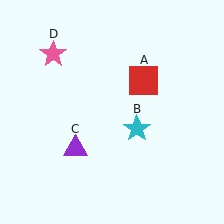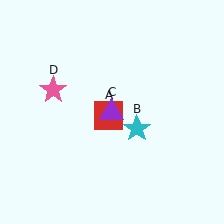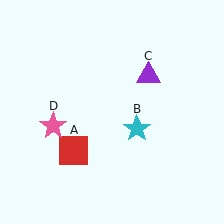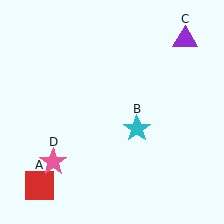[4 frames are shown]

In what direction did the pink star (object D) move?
The pink star (object D) moved down.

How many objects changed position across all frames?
3 objects changed position: red square (object A), purple triangle (object C), pink star (object D).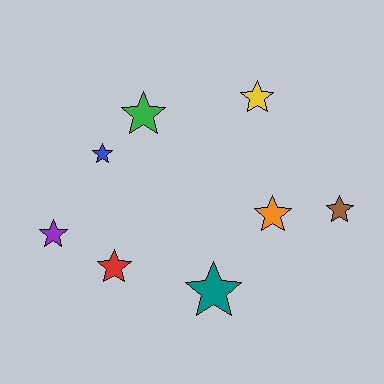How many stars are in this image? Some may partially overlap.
There are 8 stars.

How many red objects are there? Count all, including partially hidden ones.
There is 1 red object.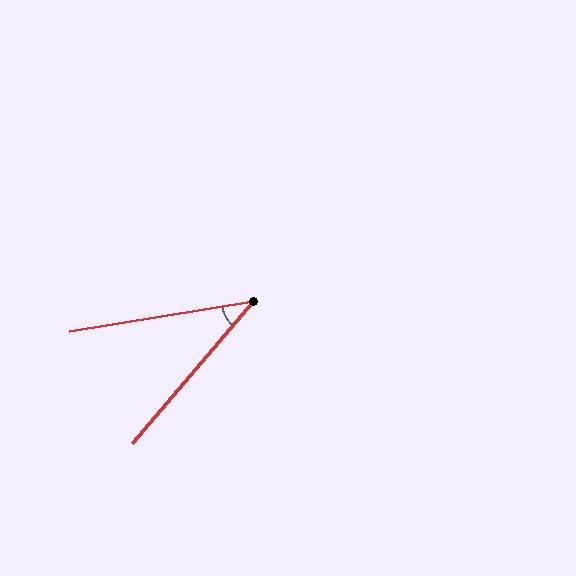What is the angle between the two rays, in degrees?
Approximately 40 degrees.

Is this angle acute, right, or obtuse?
It is acute.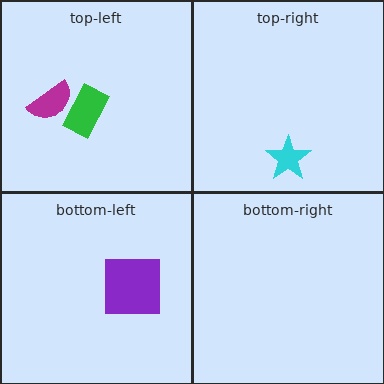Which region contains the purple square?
The bottom-left region.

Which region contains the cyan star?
The top-right region.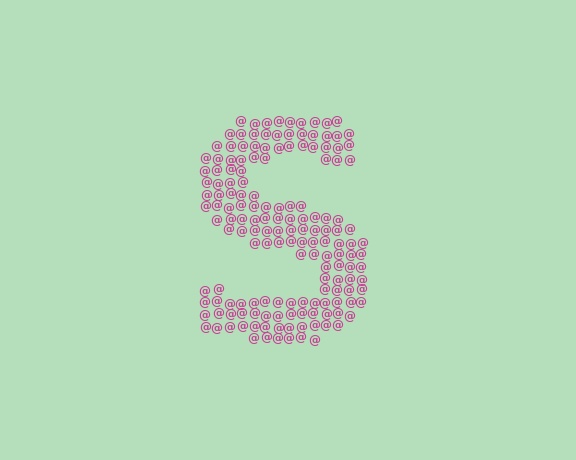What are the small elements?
The small elements are at signs.